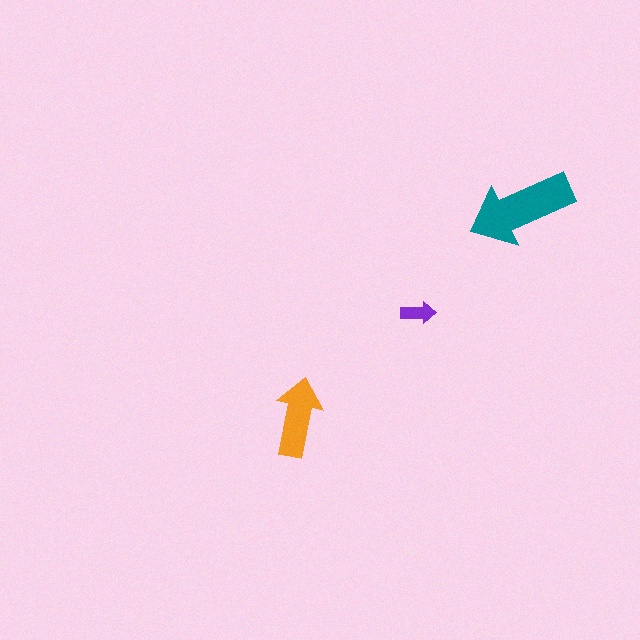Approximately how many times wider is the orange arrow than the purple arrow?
About 2 times wider.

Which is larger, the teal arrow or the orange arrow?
The teal one.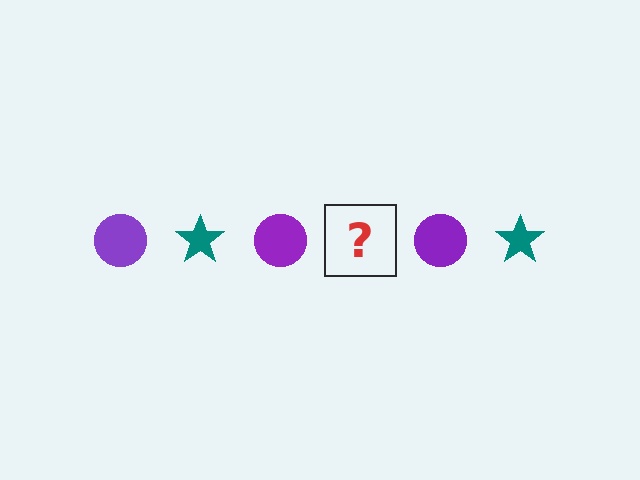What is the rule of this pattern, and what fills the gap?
The rule is that the pattern alternates between purple circle and teal star. The gap should be filled with a teal star.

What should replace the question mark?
The question mark should be replaced with a teal star.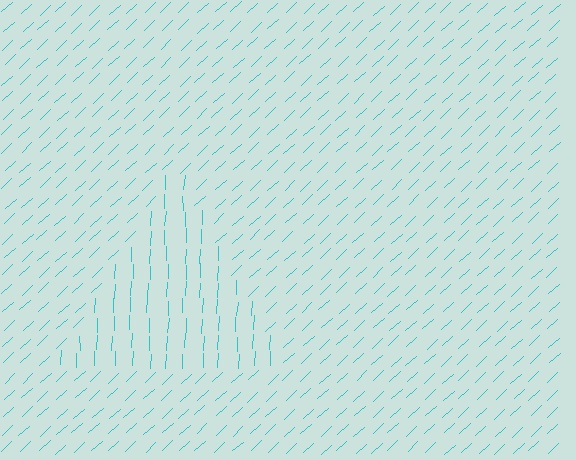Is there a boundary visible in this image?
Yes, there is a texture boundary formed by a change in line orientation.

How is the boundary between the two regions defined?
The boundary is defined purely by a change in line orientation (approximately 45 degrees difference). All lines are the same color and thickness.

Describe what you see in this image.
The image is filled with small cyan line segments. A triangle region in the image has lines oriented differently from the surrounding lines, creating a visible texture boundary.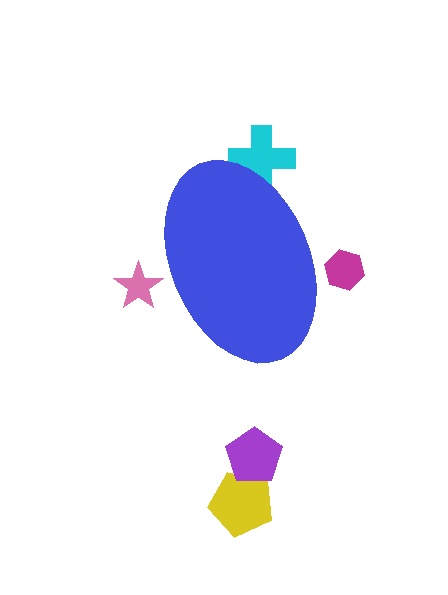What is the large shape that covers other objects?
A blue ellipse.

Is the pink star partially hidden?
Yes, the pink star is partially hidden behind the blue ellipse.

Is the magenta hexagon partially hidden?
Yes, the magenta hexagon is partially hidden behind the blue ellipse.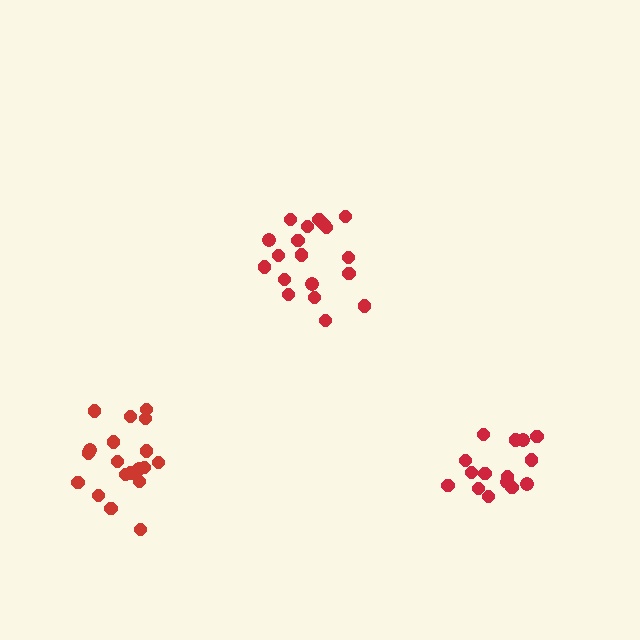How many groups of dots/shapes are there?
There are 3 groups.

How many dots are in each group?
Group 1: 19 dots, Group 2: 15 dots, Group 3: 19 dots (53 total).